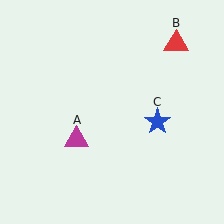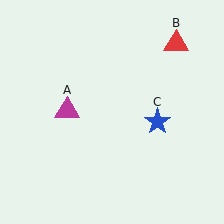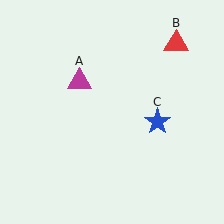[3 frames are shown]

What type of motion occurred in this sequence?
The magenta triangle (object A) rotated clockwise around the center of the scene.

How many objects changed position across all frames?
1 object changed position: magenta triangle (object A).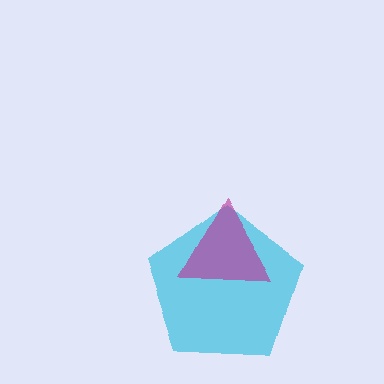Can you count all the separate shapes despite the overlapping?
Yes, there are 2 separate shapes.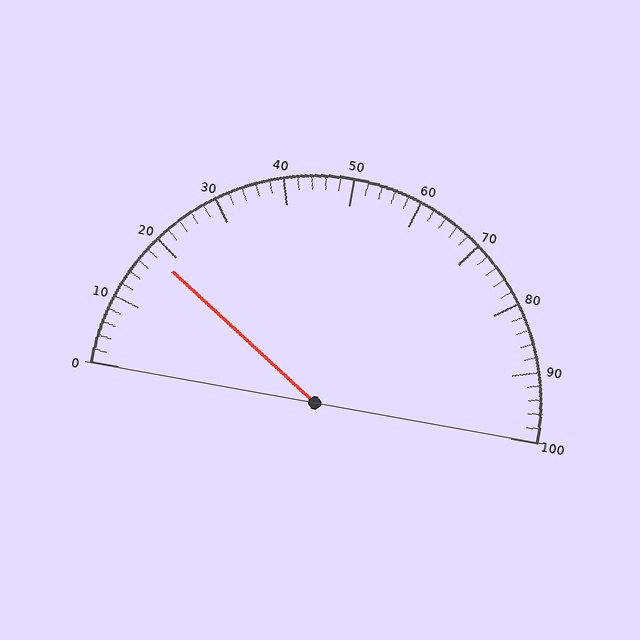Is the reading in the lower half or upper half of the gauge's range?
The reading is in the lower half of the range (0 to 100).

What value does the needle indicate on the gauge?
The needle indicates approximately 18.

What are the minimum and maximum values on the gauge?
The gauge ranges from 0 to 100.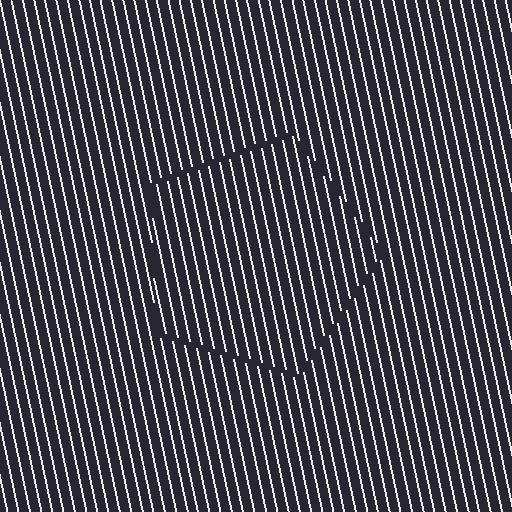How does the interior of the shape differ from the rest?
The interior of the shape contains the same grating, shifted by half a period — the contour is defined by the phase discontinuity where line-ends from the inner and outer gratings abut.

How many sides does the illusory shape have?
5 sides — the line-ends trace a pentagon.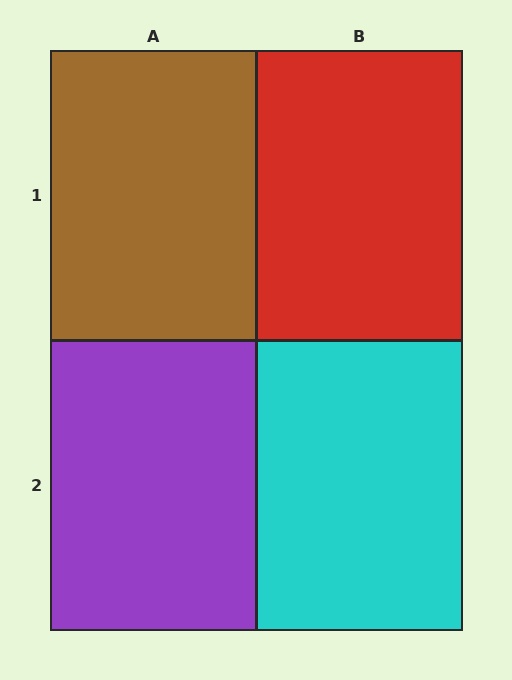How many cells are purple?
1 cell is purple.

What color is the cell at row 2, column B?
Cyan.